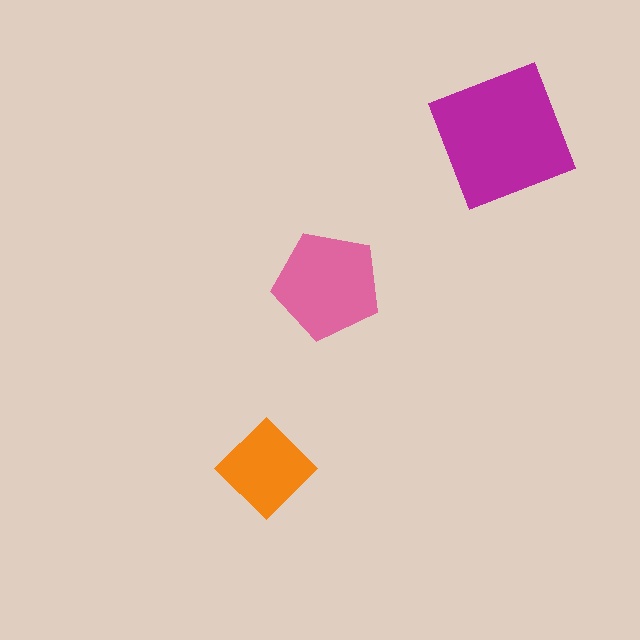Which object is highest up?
The magenta square is topmost.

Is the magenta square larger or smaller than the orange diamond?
Larger.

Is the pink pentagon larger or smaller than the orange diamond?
Larger.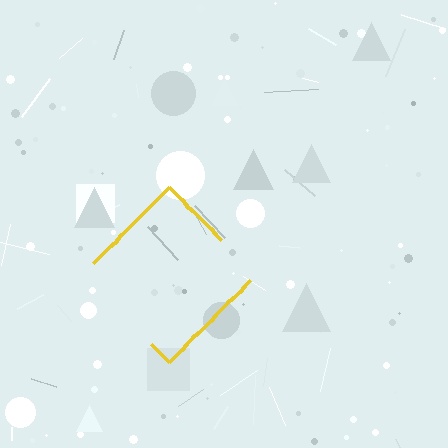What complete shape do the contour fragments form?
The contour fragments form a diamond.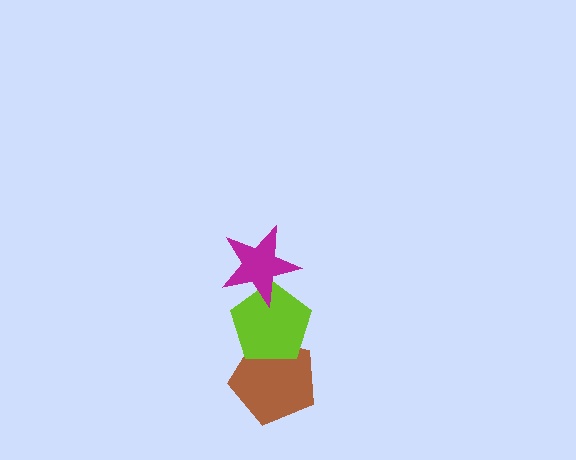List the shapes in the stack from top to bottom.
From top to bottom: the magenta star, the lime pentagon, the brown pentagon.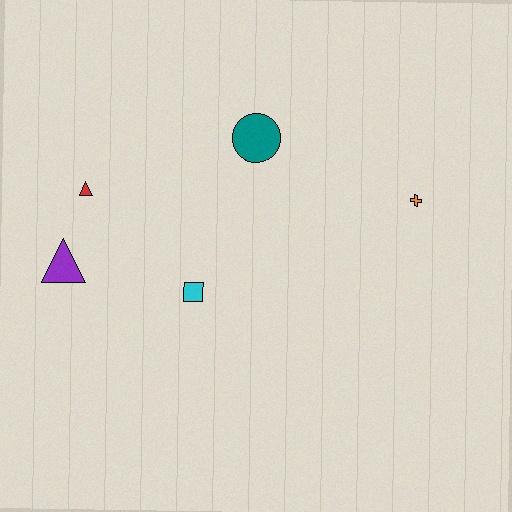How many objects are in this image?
There are 5 objects.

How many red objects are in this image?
There is 1 red object.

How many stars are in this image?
There are no stars.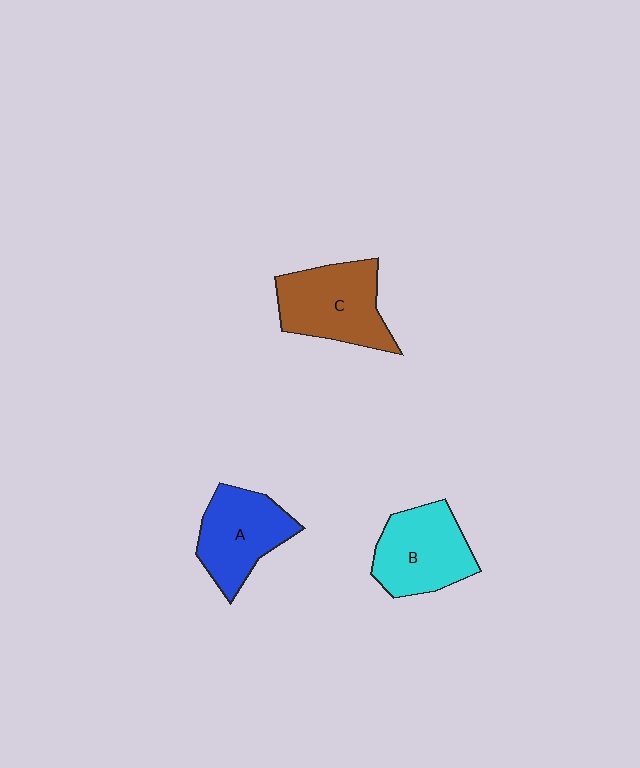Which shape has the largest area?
Shape C (brown).